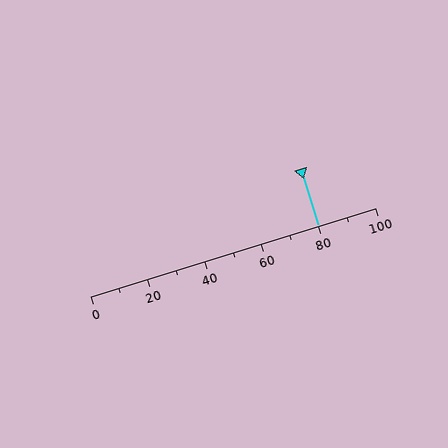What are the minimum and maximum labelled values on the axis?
The axis runs from 0 to 100.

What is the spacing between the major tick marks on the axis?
The major ticks are spaced 20 apart.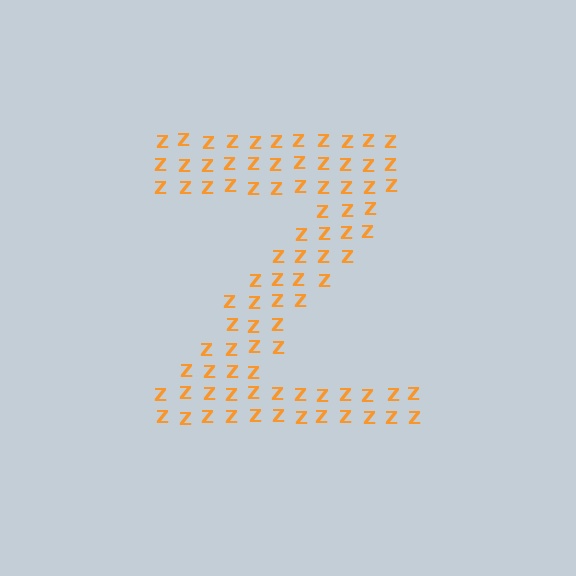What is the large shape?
The large shape is the letter Z.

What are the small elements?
The small elements are letter Z's.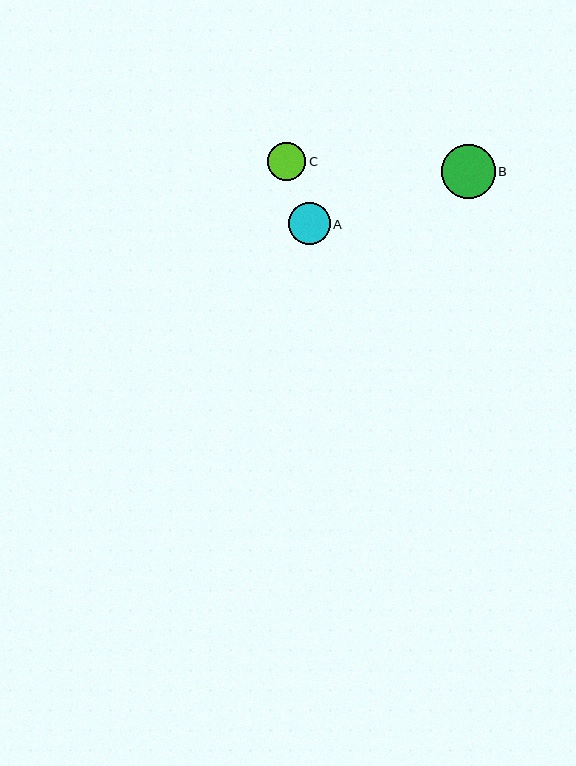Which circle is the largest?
Circle B is the largest with a size of approximately 54 pixels.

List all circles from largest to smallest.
From largest to smallest: B, A, C.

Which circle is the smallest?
Circle C is the smallest with a size of approximately 38 pixels.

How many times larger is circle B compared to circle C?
Circle B is approximately 1.4 times the size of circle C.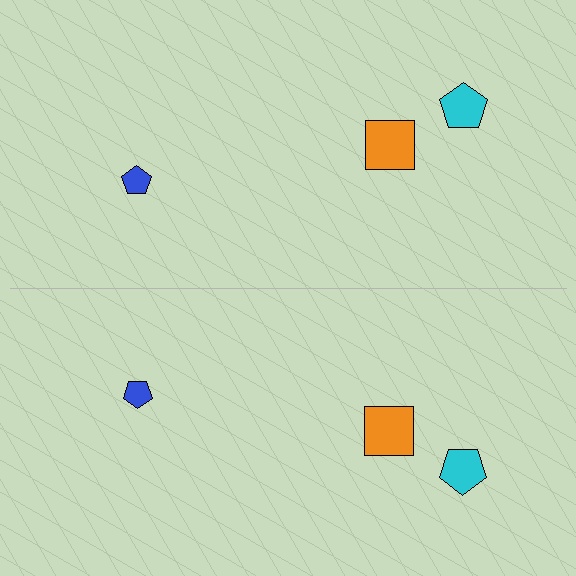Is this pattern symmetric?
Yes, this pattern has bilateral (reflection) symmetry.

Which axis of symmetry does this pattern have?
The pattern has a horizontal axis of symmetry running through the center of the image.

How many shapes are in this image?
There are 6 shapes in this image.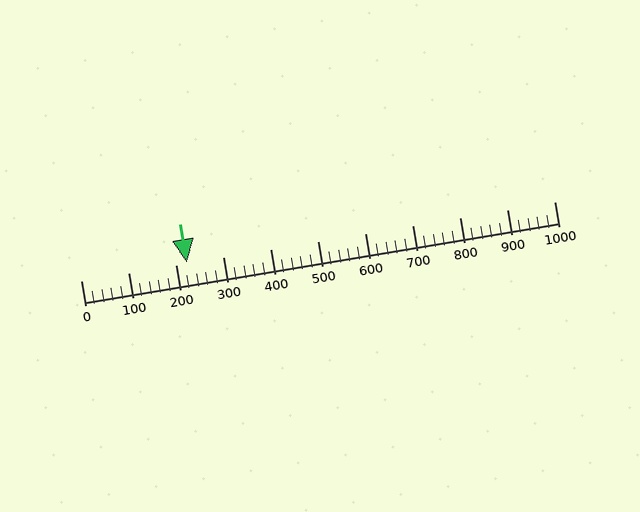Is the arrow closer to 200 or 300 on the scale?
The arrow is closer to 200.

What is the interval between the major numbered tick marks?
The major tick marks are spaced 100 units apart.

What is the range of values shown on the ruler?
The ruler shows values from 0 to 1000.